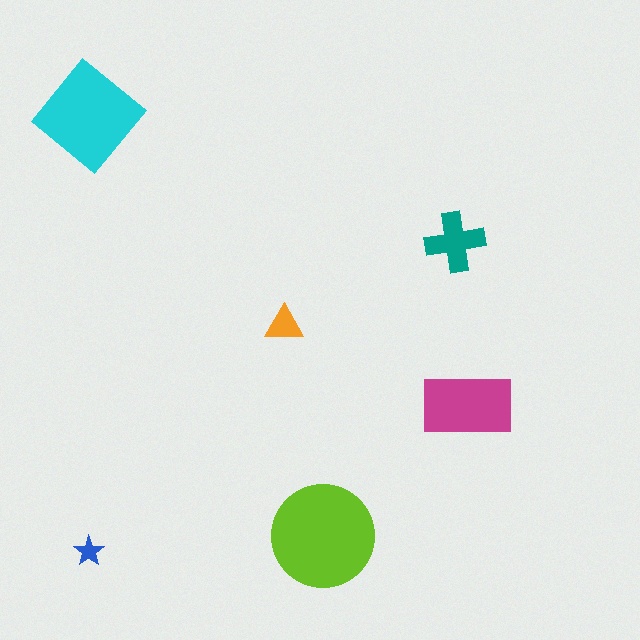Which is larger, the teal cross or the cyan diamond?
The cyan diamond.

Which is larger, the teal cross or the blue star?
The teal cross.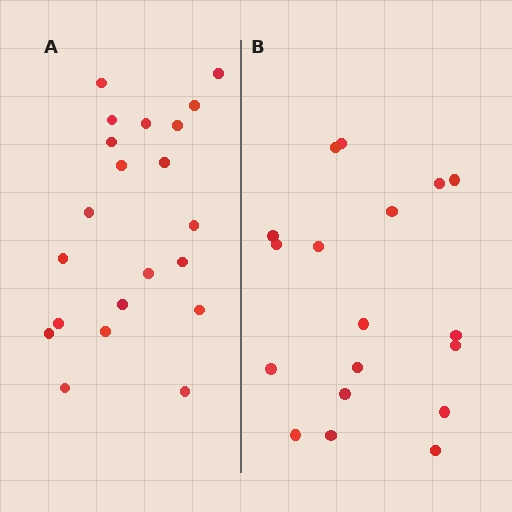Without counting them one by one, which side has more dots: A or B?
Region A (the left region) has more dots.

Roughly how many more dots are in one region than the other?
Region A has just a few more — roughly 2 or 3 more dots than region B.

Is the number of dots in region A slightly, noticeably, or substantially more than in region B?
Region A has only slightly more — the two regions are fairly close. The ratio is roughly 1.2 to 1.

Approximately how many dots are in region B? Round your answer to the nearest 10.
About 20 dots. (The exact count is 18, which rounds to 20.)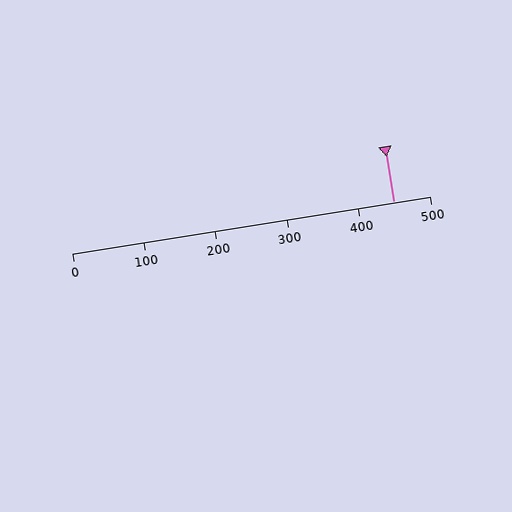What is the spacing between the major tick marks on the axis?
The major ticks are spaced 100 apart.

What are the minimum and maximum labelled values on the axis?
The axis runs from 0 to 500.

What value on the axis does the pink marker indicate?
The marker indicates approximately 450.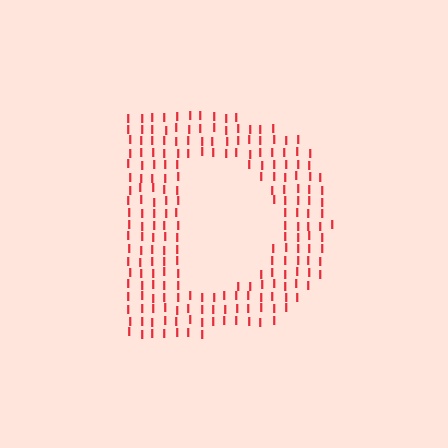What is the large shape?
The large shape is the letter D.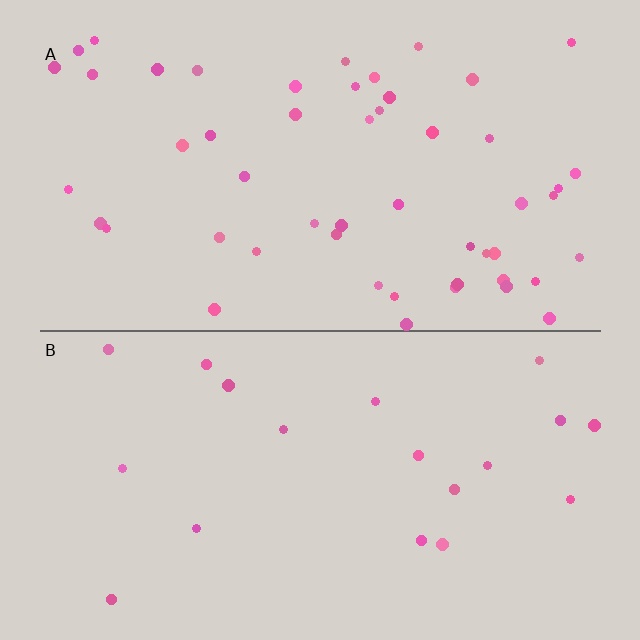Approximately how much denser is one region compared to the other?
Approximately 2.7× — region A over region B.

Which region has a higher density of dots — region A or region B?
A (the top).